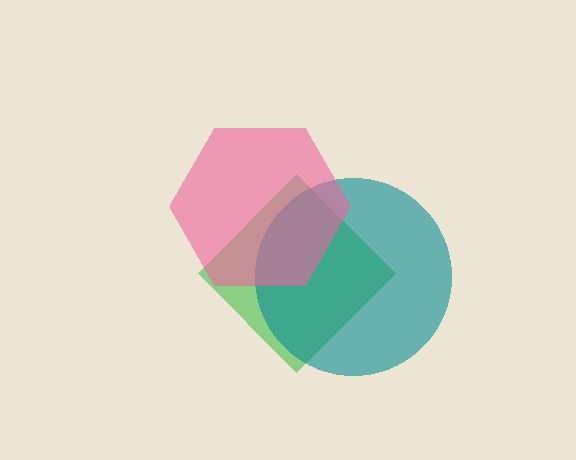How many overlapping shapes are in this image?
There are 3 overlapping shapes in the image.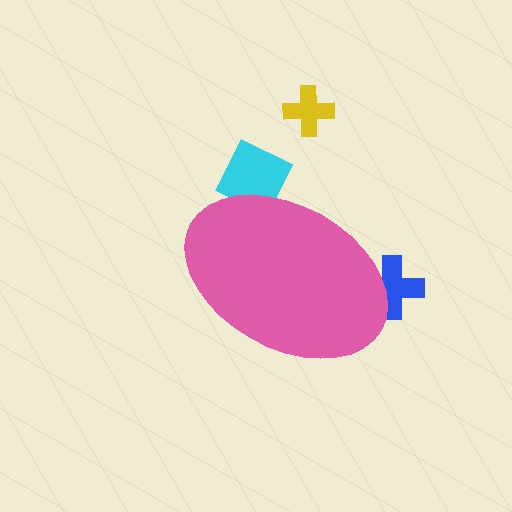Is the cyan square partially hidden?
Yes, the cyan square is partially hidden behind the pink ellipse.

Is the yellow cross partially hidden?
No, the yellow cross is fully visible.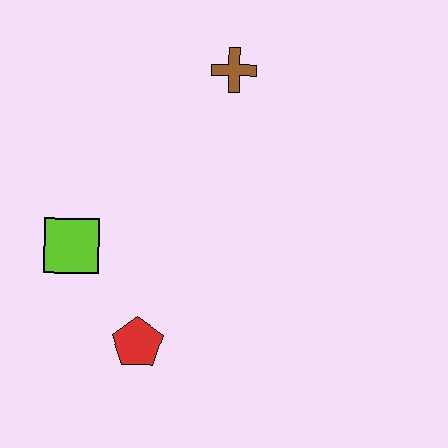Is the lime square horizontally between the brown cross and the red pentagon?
No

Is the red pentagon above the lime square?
No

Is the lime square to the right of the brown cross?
No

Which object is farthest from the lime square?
The brown cross is farthest from the lime square.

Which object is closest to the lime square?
The red pentagon is closest to the lime square.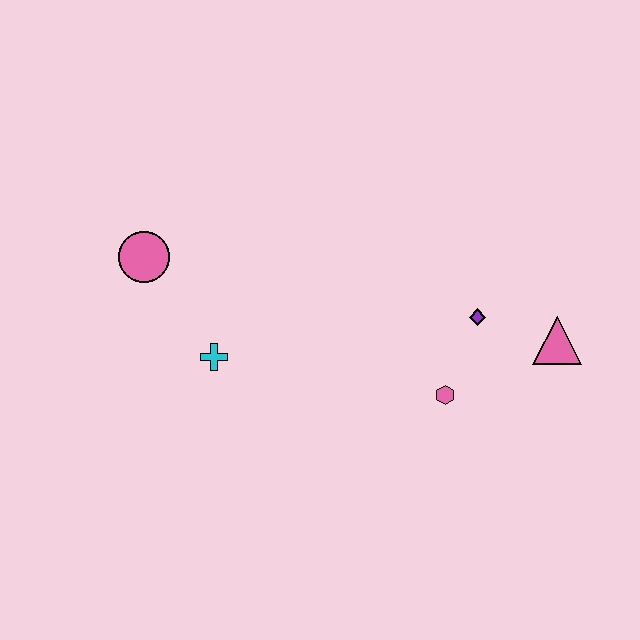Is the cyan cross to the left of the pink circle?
No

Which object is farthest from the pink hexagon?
The pink circle is farthest from the pink hexagon.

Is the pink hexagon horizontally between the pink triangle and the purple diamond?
No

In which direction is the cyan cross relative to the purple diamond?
The cyan cross is to the left of the purple diamond.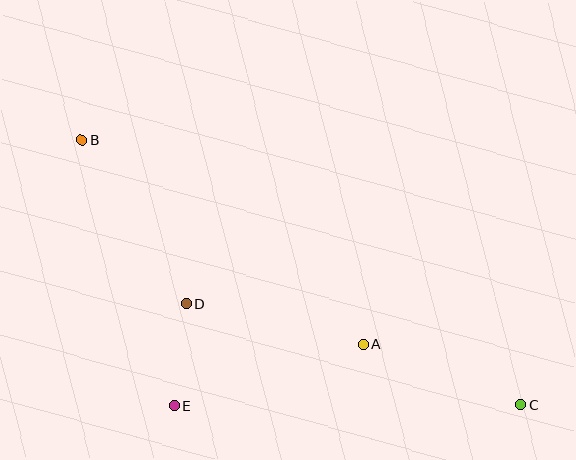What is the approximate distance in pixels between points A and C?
The distance between A and C is approximately 169 pixels.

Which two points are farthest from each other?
Points B and C are farthest from each other.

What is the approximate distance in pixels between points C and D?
The distance between C and D is approximately 349 pixels.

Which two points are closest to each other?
Points D and E are closest to each other.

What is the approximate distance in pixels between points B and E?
The distance between B and E is approximately 281 pixels.